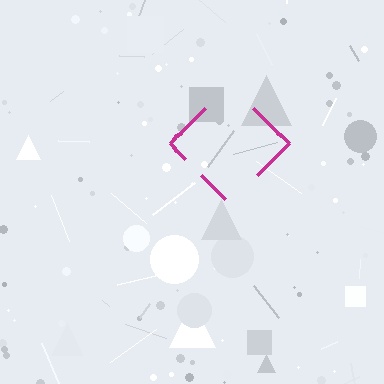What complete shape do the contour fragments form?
The contour fragments form a diamond.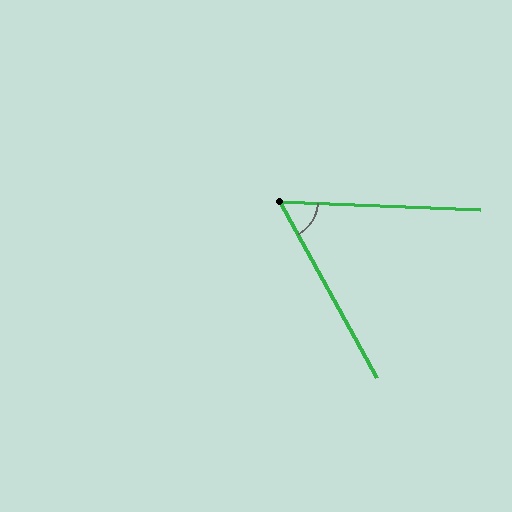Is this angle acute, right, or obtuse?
It is acute.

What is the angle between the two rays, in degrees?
Approximately 59 degrees.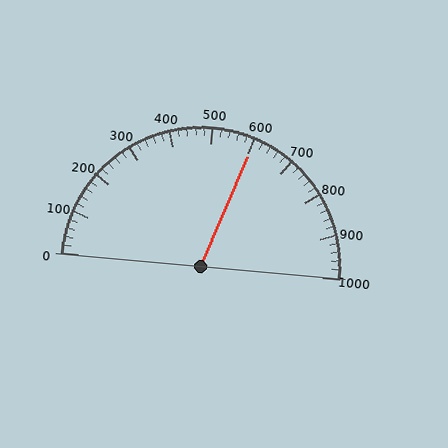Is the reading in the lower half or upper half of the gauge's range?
The reading is in the upper half of the range (0 to 1000).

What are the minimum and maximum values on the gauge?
The gauge ranges from 0 to 1000.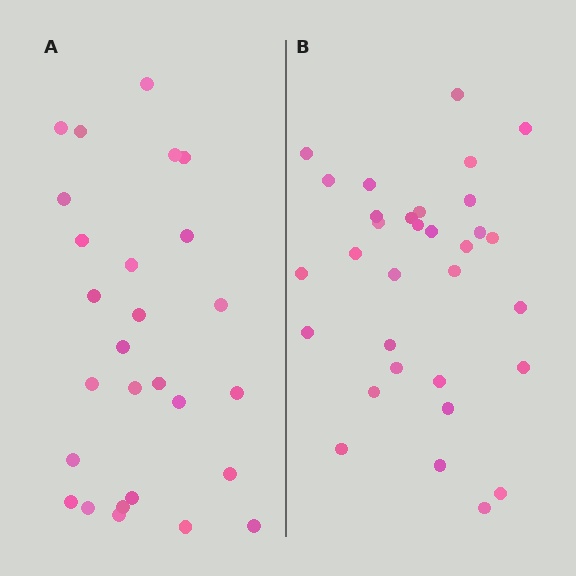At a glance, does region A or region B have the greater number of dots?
Region B (the right region) has more dots.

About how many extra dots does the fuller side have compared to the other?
Region B has about 5 more dots than region A.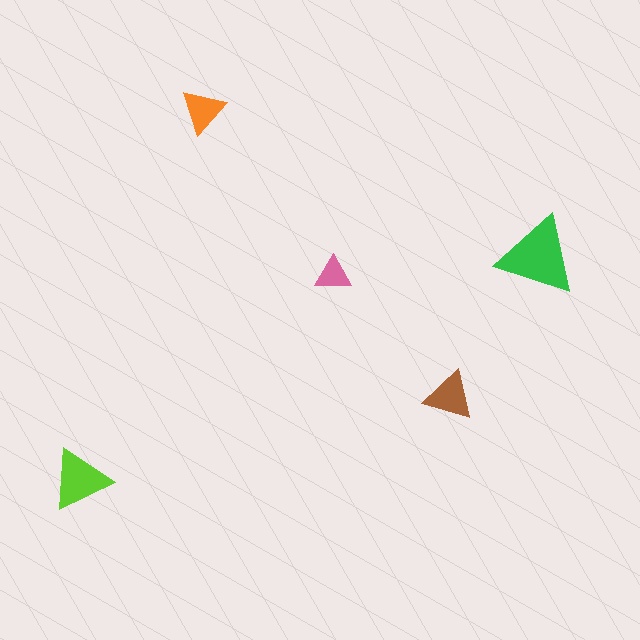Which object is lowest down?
The lime triangle is bottommost.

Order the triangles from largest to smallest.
the green one, the lime one, the brown one, the orange one, the pink one.